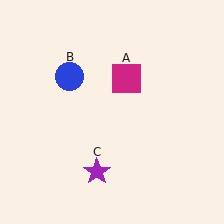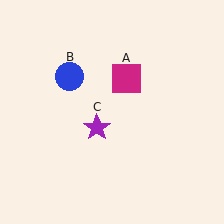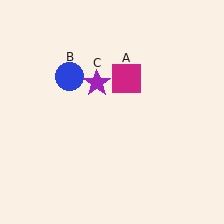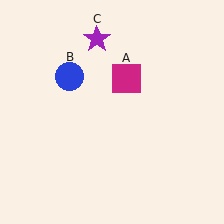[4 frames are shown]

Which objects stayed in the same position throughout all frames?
Magenta square (object A) and blue circle (object B) remained stationary.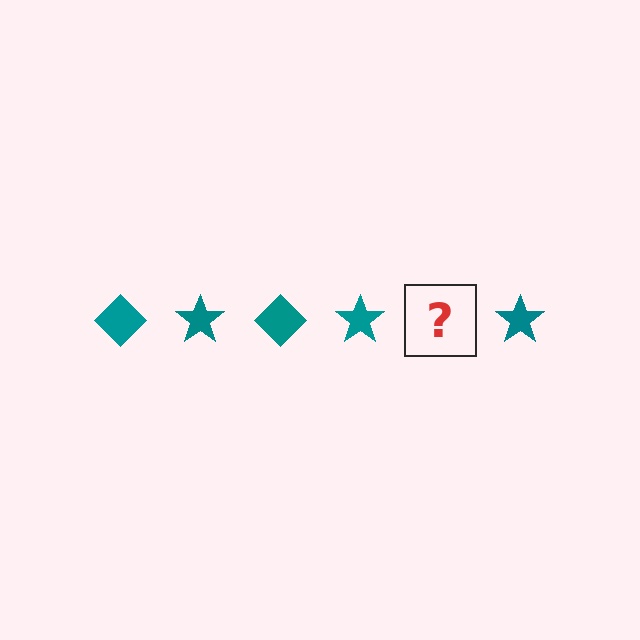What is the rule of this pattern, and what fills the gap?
The rule is that the pattern cycles through diamond, star shapes in teal. The gap should be filled with a teal diamond.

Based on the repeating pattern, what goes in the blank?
The blank should be a teal diamond.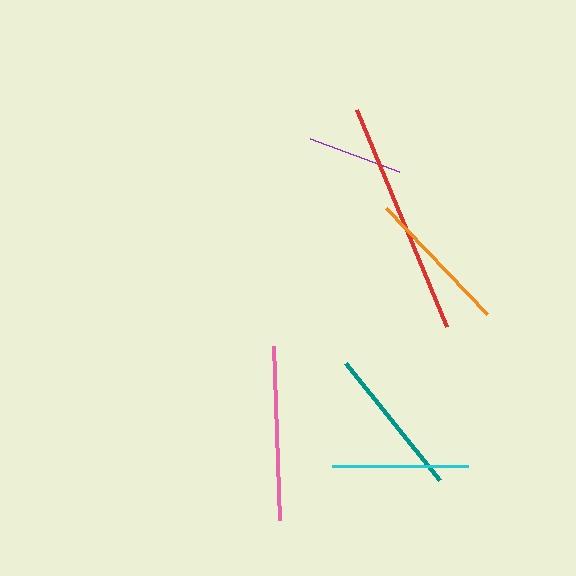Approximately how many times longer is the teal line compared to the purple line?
The teal line is approximately 1.6 times the length of the purple line.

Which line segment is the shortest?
The purple line is the shortest at approximately 95 pixels.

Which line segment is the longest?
The red line is the longest at approximately 235 pixels.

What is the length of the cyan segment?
The cyan segment is approximately 136 pixels long.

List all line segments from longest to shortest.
From longest to shortest: red, pink, teal, orange, cyan, purple.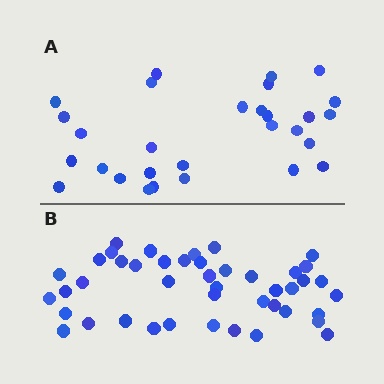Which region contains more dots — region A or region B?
Region B (the bottom region) has more dots.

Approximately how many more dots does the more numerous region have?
Region B has approximately 15 more dots than region A.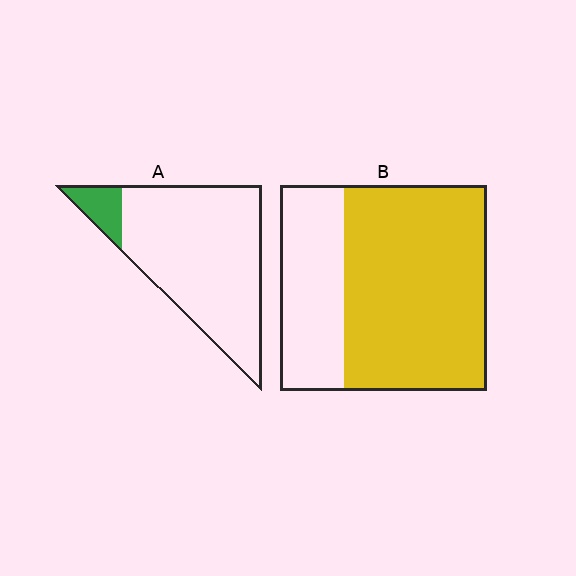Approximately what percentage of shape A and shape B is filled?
A is approximately 10% and B is approximately 70%.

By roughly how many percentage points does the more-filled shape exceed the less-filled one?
By roughly 60 percentage points (B over A).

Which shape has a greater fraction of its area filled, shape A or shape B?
Shape B.